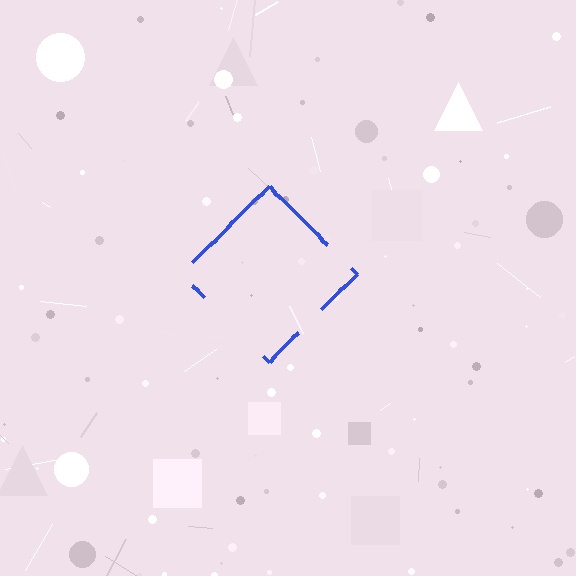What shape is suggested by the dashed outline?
The dashed outline suggests a diamond.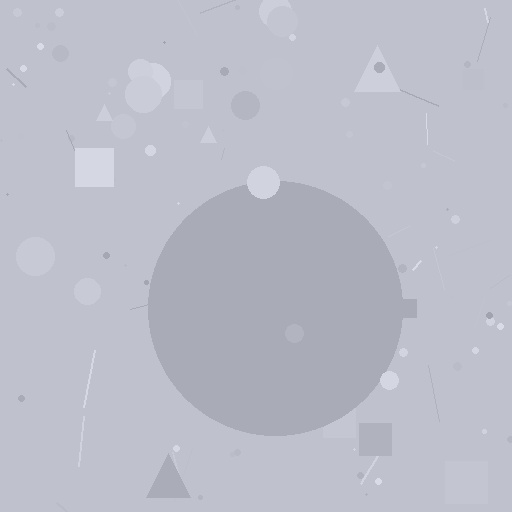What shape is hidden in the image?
A circle is hidden in the image.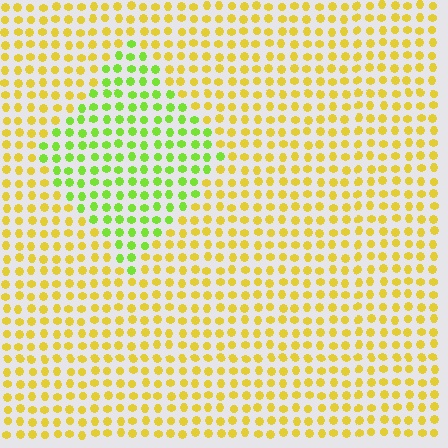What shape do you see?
I see a diamond.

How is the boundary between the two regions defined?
The boundary is defined purely by a slight shift in hue (about 45 degrees). Spacing, size, and orientation are identical on both sides.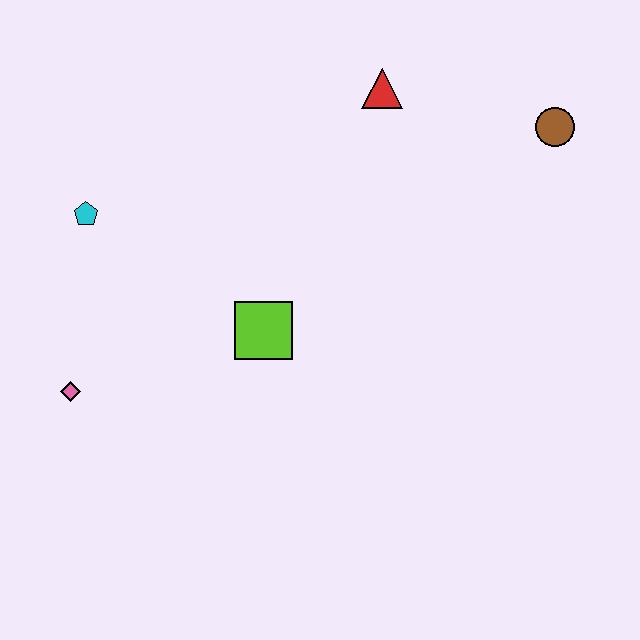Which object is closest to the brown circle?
The red triangle is closest to the brown circle.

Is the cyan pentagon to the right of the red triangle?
No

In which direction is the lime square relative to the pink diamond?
The lime square is to the right of the pink diamond.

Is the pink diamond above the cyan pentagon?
No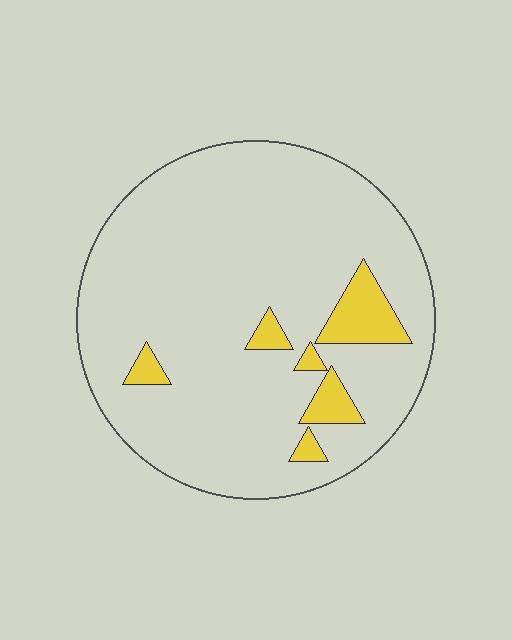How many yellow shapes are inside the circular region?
6.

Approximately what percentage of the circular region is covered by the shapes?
Approximately 10%.